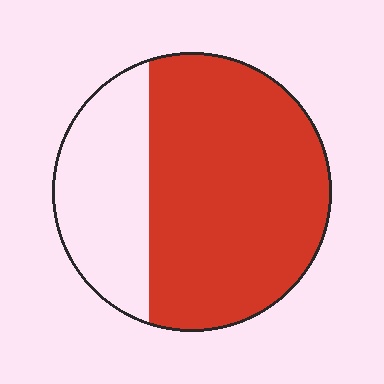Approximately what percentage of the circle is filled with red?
Approximately 70%.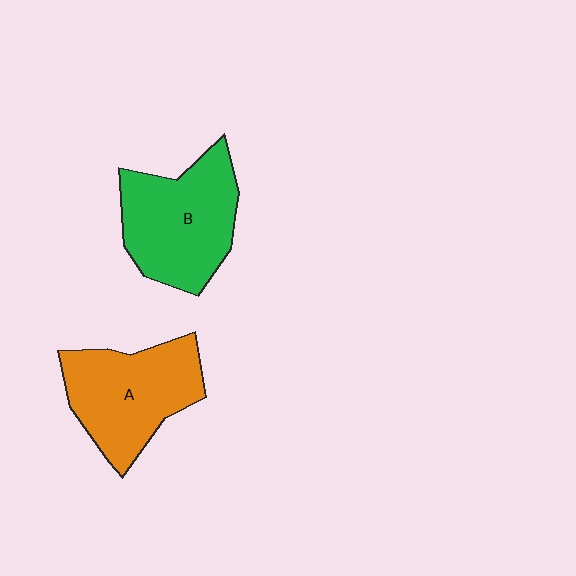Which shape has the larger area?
Shape B (green).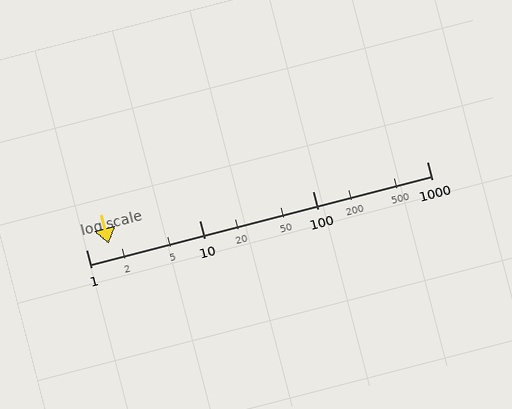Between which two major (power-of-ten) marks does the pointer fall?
The pointer is between 1 and 10.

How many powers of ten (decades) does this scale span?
The scale spans 3 decades, from 1 to 1000.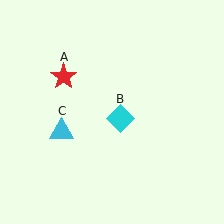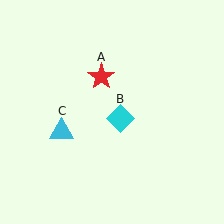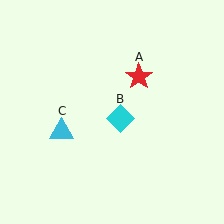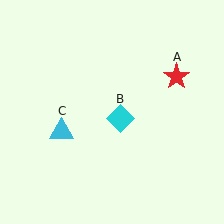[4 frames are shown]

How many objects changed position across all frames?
1 object changed position: red star (object A).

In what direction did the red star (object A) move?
The red star (object A) moved right.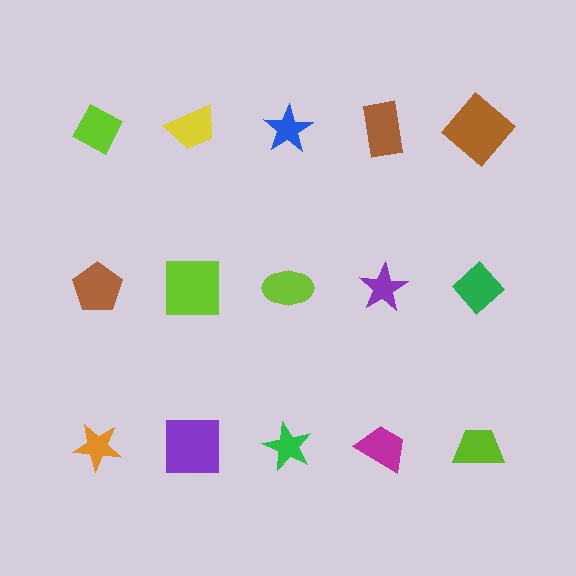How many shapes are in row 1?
5 shapes.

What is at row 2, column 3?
A lime ellipse.